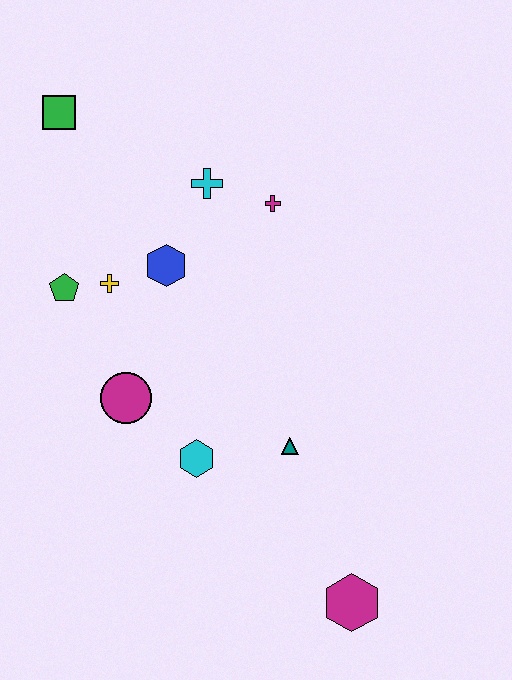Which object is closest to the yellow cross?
The green pentagon is closest to the yellow cross.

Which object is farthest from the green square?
The magenta hexagon is farthest from the green square.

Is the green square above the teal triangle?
Yes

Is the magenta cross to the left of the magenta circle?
No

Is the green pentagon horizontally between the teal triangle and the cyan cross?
No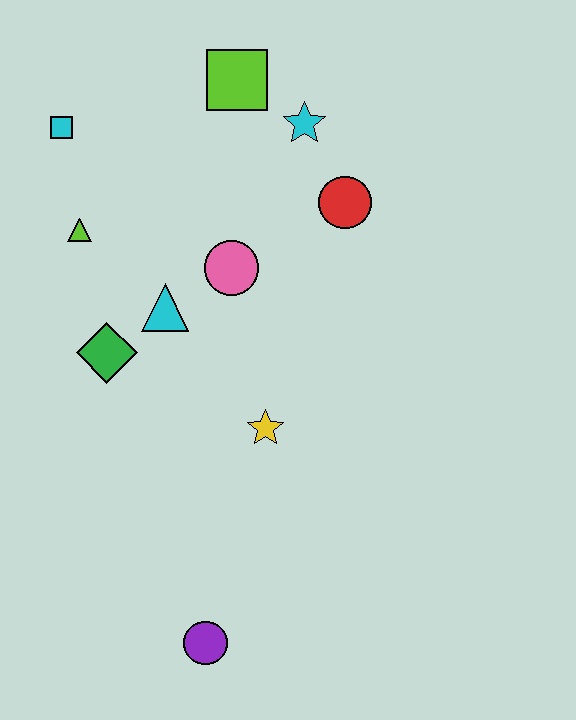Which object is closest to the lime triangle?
The cyan square is closest to the lime triangle.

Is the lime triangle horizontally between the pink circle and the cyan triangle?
No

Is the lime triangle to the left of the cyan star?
Yes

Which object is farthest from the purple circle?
The lime square is farthest from the purple circle.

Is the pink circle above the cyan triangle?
Yes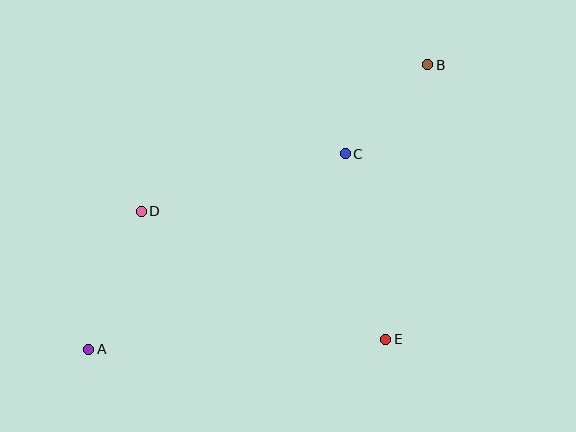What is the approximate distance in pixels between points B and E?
The distance between B and E is approximately 278 pixels.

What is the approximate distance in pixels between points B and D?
The distance between B and D is approximately 322 pixels.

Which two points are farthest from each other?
Points A and B are farthest from each other.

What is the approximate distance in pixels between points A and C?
The distance between A and C is approximately 323 pixels.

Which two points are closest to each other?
Points B and C are closest to each other.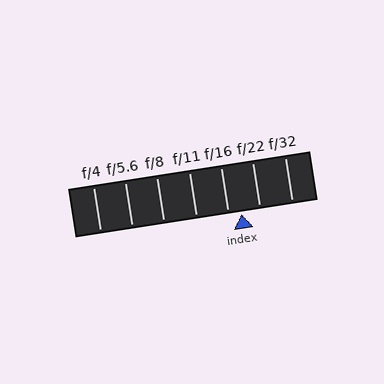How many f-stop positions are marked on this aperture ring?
There are 7 f-stop positions marked.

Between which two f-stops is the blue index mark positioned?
The index mark is between f/16 and f/22.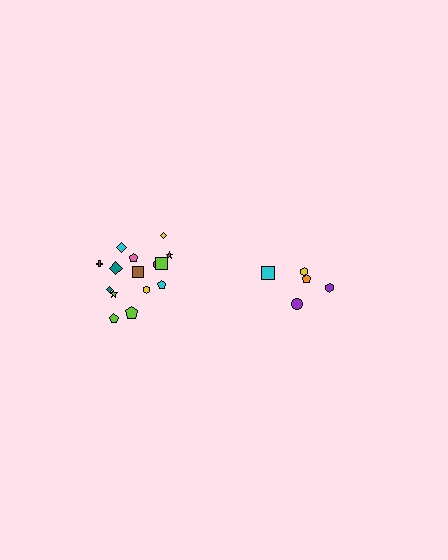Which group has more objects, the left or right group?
The left group.